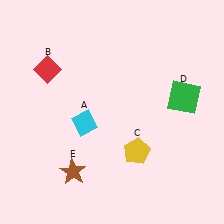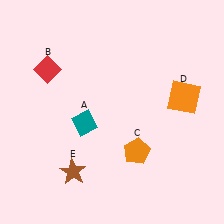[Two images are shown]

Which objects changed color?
A changed from cyan to teal. C changed from yellow to orange. D changed from green to orange.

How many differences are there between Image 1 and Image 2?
There are 3 differences between the two images.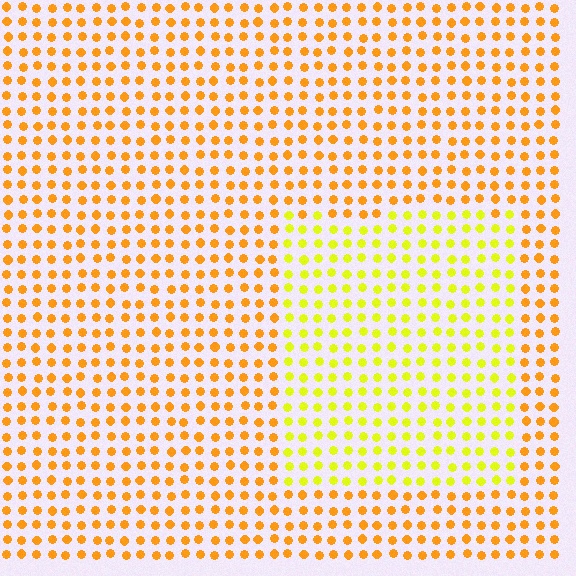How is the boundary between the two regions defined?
The boundary is defined purely by a slight shift in hue (about 33 degrees). Spacing, size, and orientation are identical on both sides.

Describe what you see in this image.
The image is filled with small orange elements in a uniform arrangement. A rectangle-shaped region is visible where the elements are tinted to a slightly different hue, forming a subtle color boundary.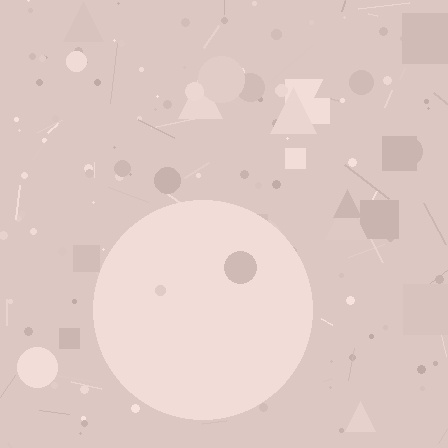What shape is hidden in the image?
A circle is hidden in the image.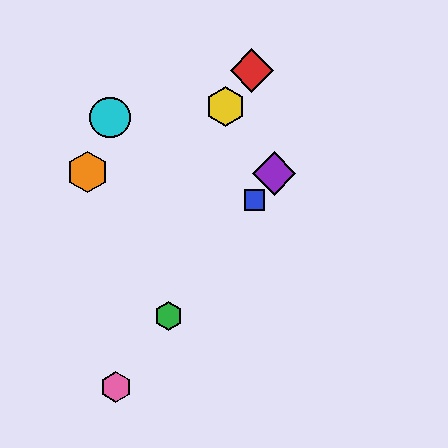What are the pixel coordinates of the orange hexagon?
The orange hexagon is at (88, 172).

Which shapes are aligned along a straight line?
The blue square, the green hexagon, the purple diamond, the pink hexagon are aligned along a straight line.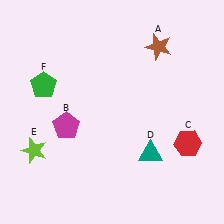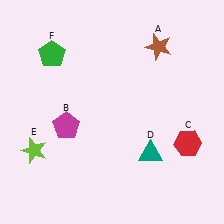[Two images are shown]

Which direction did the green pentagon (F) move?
The green pentagon (F) moved up.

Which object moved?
The green pentagon (F) moved up.